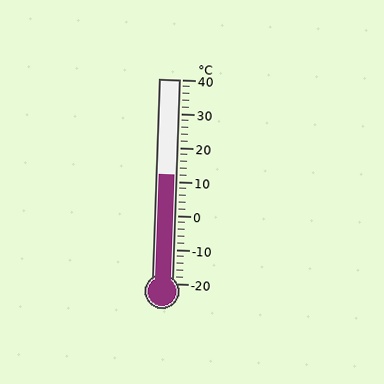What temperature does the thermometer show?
The thermometer shows approximately 12°C.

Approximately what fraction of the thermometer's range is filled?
The thermometer is filled to approximately 55% of its range.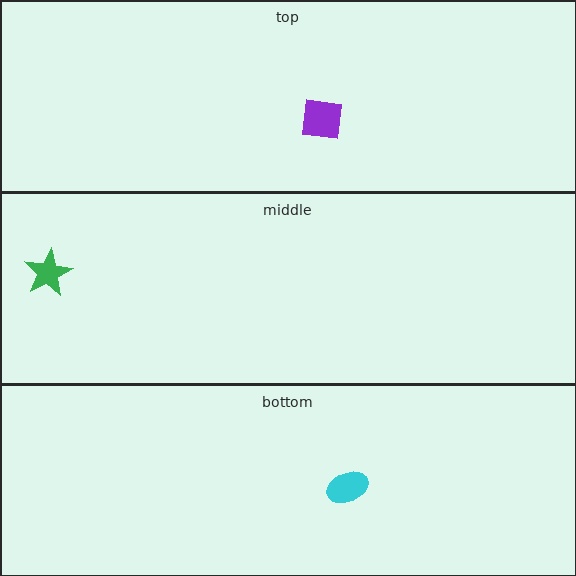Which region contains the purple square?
The top region.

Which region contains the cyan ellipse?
The bottom region.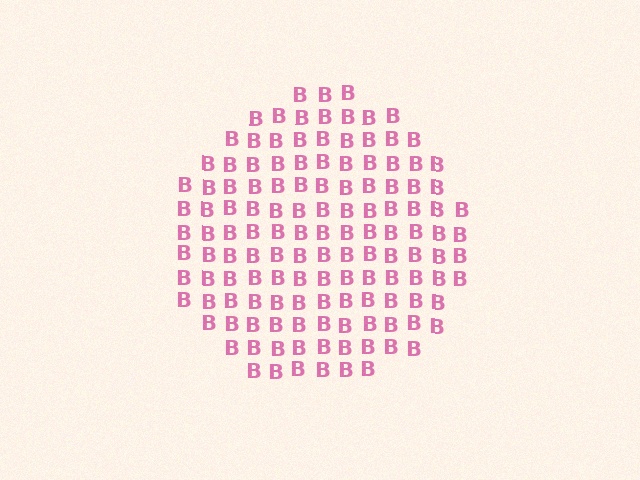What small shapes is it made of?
It is made of small letter B's.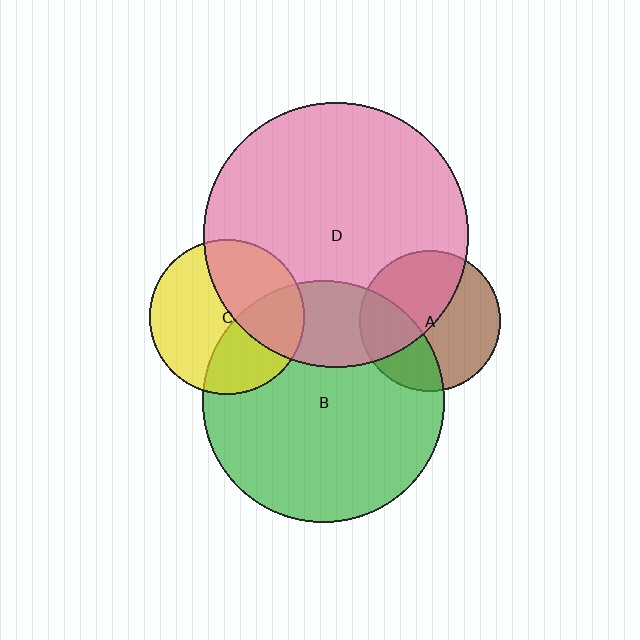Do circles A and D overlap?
Yes.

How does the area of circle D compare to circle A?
Approximately 3.5 times.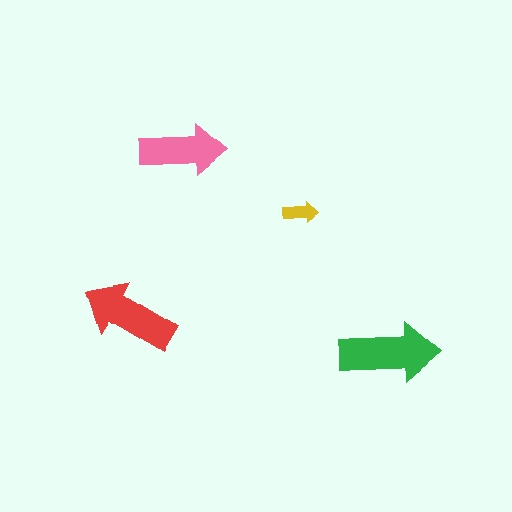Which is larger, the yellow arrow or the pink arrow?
The pink one.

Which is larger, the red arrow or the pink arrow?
The red one.